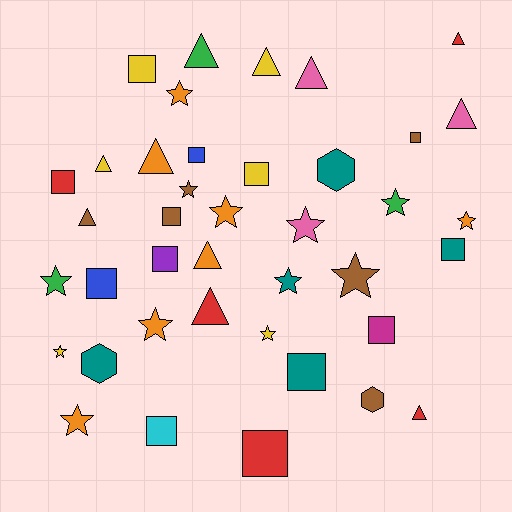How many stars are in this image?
There are 13 stars.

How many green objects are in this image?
There are 3 green objects.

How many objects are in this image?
There are 40 objects.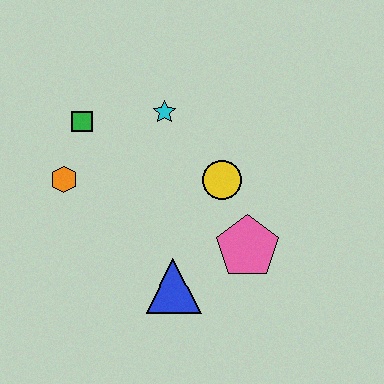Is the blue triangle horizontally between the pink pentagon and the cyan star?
Yes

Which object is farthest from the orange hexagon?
The pink pentagon is farthest from the orange hexagon.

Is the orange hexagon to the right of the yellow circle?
No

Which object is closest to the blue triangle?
The pink pentagon is closest to the blue triangle.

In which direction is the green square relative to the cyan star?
The green square is to the left of the cyan star.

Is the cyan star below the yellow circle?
No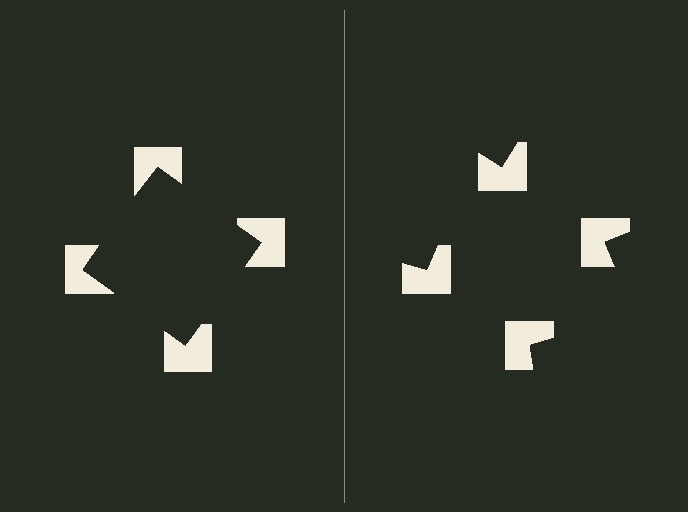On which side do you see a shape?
An illusory square appears on the left side. On the right side the wedge cuts are rotated, so no coherent shape forms.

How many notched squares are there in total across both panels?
8 — 4 on each side.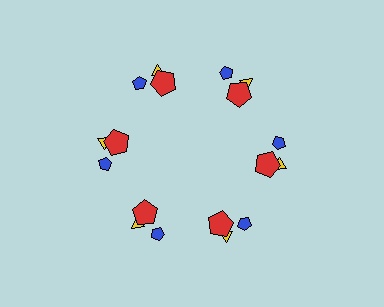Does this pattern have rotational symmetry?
Yes, this pattern has 6-fold rotational symmetry. It looks the same after rotating 60 degrees around the center.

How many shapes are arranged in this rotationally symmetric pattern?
There are 18 shapes, arranged in 6 groups of 3.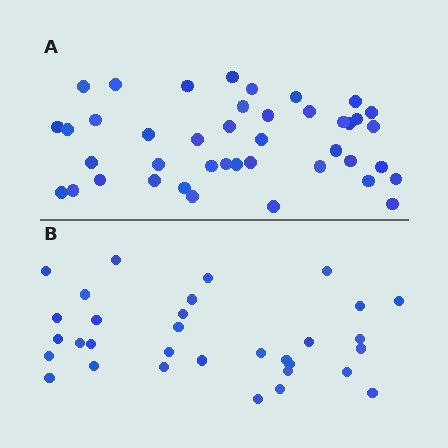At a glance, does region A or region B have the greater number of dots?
Region A (the top region) has more dots.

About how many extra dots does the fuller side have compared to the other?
Region A has roughly 10 or so more dots than region B.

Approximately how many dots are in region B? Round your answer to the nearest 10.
About 30 dots. (The exact count is 32, which rounds to 30.)